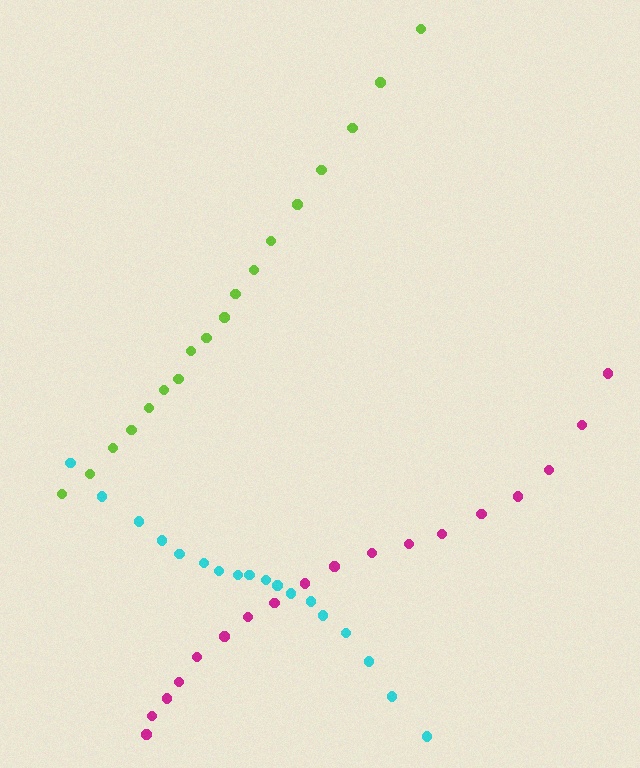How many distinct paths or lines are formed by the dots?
There are 3 distinct paths.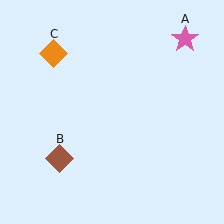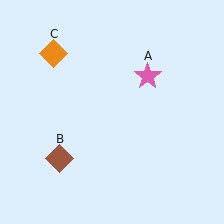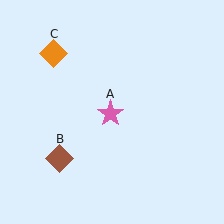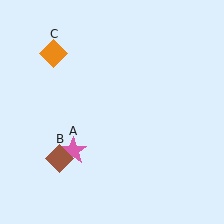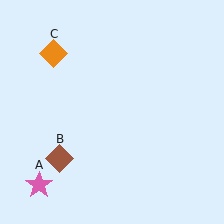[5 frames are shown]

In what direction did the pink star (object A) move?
The pink star (object A) moved down and to the left.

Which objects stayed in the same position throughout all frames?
Brown diamond (object B) and orange diamond (object C) remained stationary.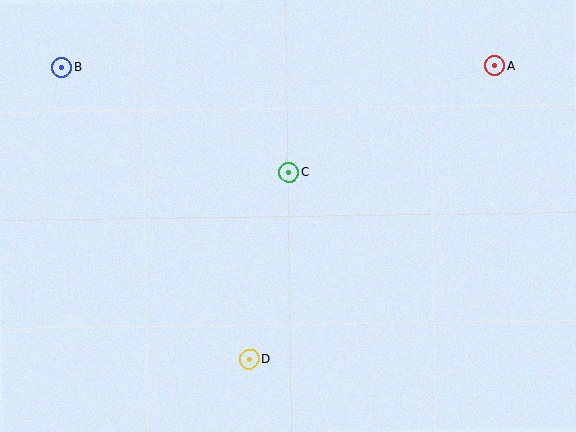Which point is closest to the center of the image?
Point C at (289, 172) is closest to the center.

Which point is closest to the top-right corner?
Point A is closest to the top-right corner.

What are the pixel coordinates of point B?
Point B is at (62, 67).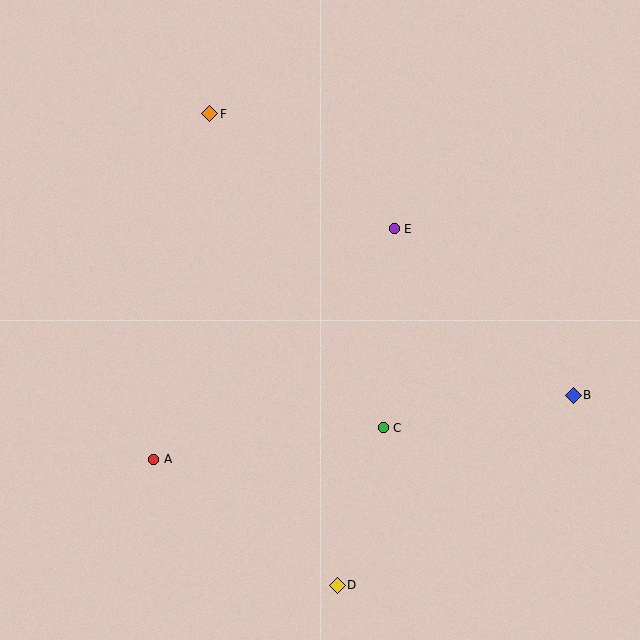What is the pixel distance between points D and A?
The distance between D and A is 222 pixels.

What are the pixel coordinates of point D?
Point D is at (337, 585).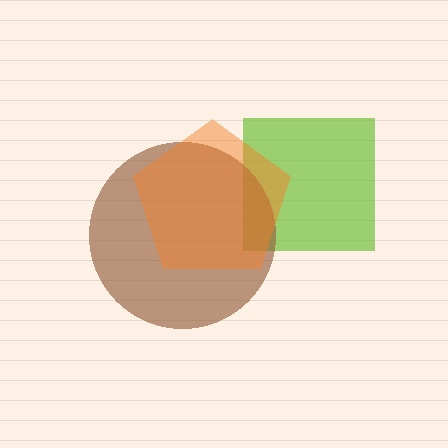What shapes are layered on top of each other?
The layered shapes are: a lime square, a brown circle, an orange pentagon.